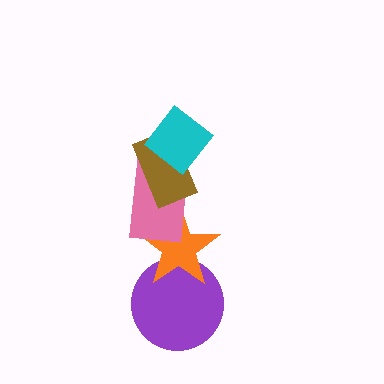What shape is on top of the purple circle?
The orange star is on top of the purple circle.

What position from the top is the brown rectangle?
The brown rectangle is 2nd from the top.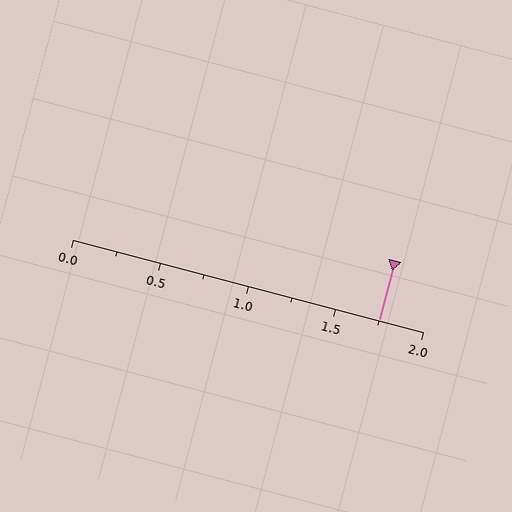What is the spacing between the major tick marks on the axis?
The major ticks are spaced 0.5 apart.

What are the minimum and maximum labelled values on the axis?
The axis runs from 0.0 to 2.0.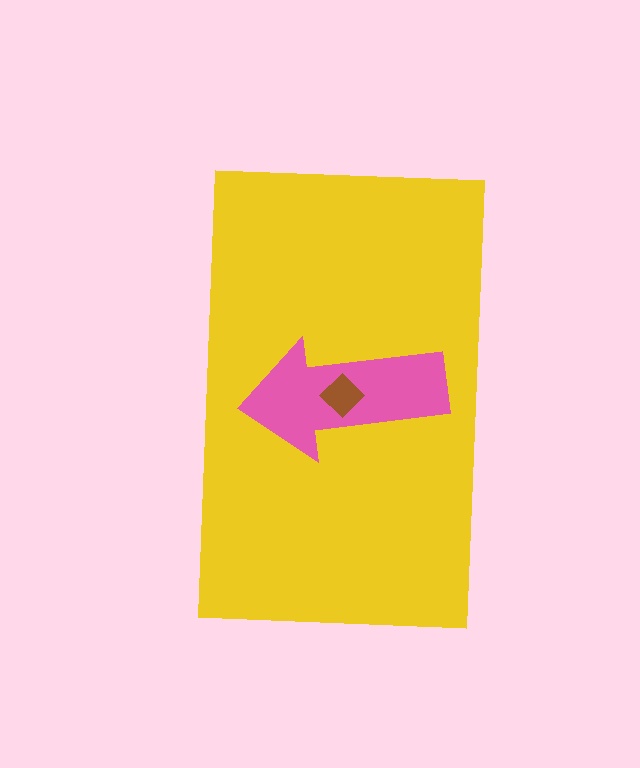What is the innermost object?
The brown diamond.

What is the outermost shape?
The yellow rectangle.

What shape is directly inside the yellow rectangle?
The pink arrow.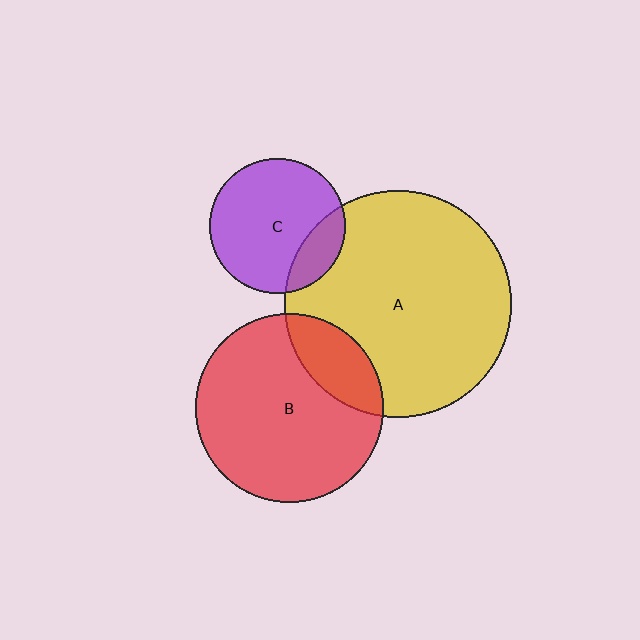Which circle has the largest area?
Circle A (yellow).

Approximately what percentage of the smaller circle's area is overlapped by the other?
Approximately 20%.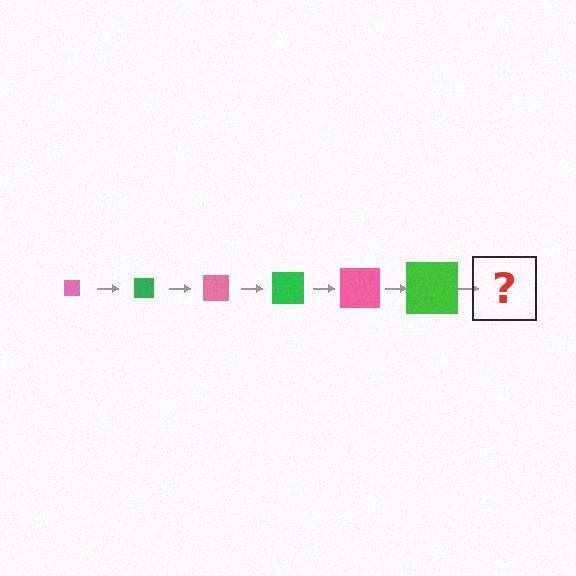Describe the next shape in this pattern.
It should be a pink square, larger than the previous one.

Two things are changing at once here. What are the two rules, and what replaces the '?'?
The two rules are that the square grows larger each step and the color cycles through pink and green. The '?' should be a pink square, larger than the previous one.